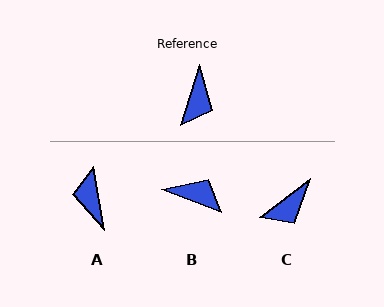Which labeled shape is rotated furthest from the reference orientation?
A, about 153 degrees away.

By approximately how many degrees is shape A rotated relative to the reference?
Approximately 153 degrees clockwise.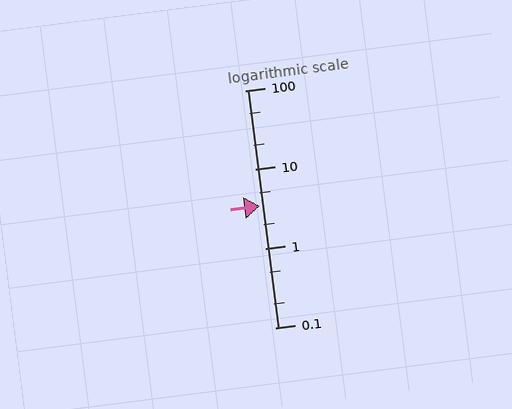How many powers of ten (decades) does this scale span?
The scale spans 3 decades, from 0.1 to 100.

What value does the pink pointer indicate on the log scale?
The pointer indicates approximately 3.4.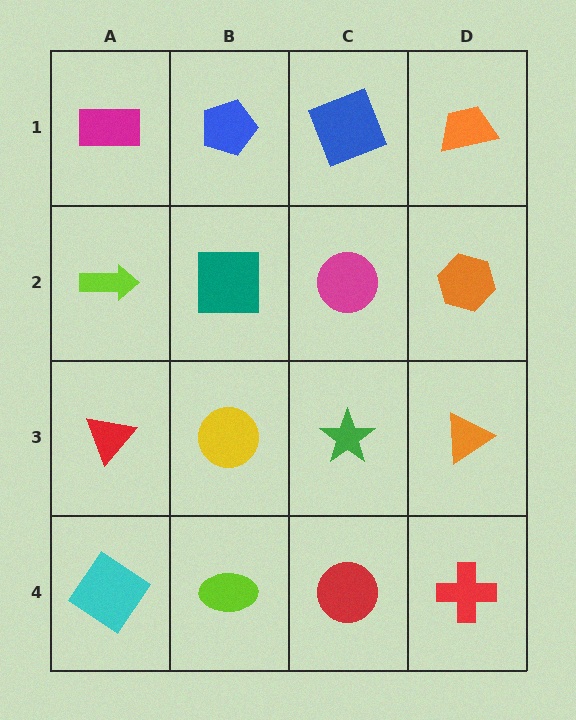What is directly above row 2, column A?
A magenta rectangle.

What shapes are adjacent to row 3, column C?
A magenta circle (row 2, column C), a red circle (row 4, column C), a yellow circle (row 3, column B), an orange triangle (row 3, column D).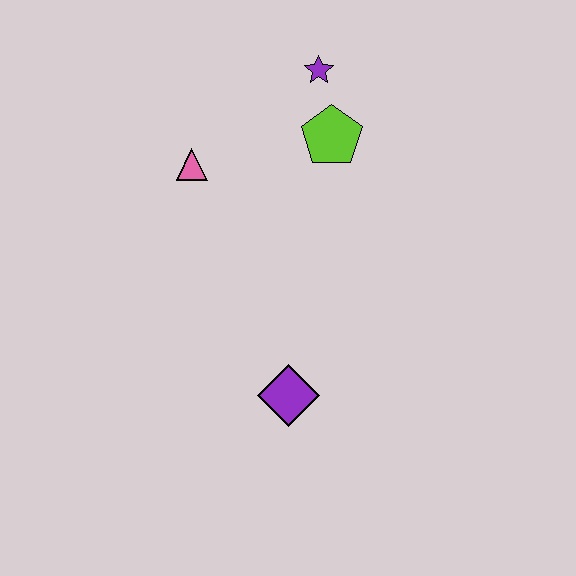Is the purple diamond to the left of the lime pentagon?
Yes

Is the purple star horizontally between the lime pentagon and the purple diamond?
Yes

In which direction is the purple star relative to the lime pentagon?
The purple star is above the lime pentagon.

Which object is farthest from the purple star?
The purple diamond is farthest from the purple star.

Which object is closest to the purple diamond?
The pink triangle is closest to the purple diamond.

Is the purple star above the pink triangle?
Yes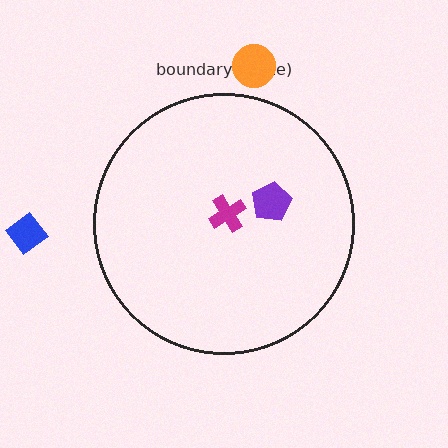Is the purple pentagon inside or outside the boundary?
Inside.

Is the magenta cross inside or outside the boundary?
Inside.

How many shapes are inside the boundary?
2 inside, 2 outside.